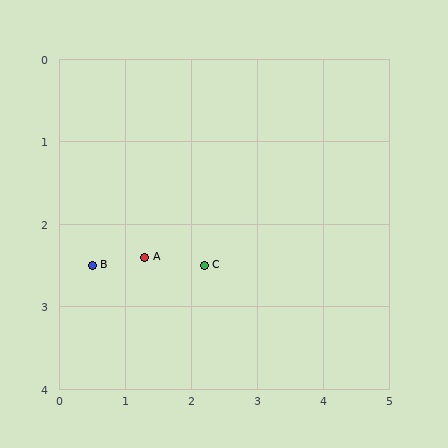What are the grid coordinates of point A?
Point A is at approximately (1.3, 2.4).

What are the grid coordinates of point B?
Point B is at approximately (0.5, 2.5).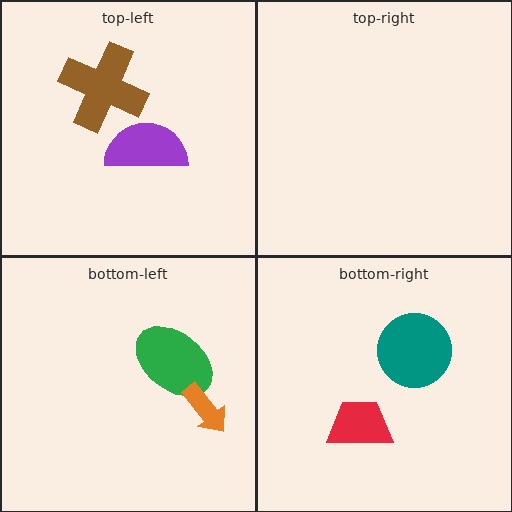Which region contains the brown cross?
The top-left region.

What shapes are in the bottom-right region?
The teal circle, the red trapezoid.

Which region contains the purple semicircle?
The top-left region.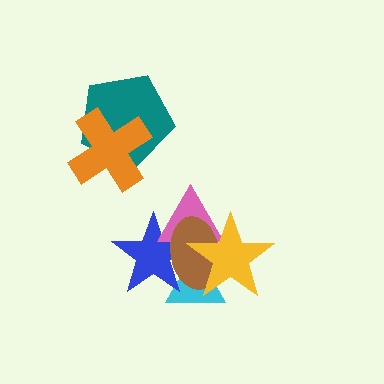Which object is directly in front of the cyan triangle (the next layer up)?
The blue star is directly in front of the cyan triangle.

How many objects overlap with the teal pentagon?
1 object overlaps with the teal pentagon.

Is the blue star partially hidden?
Yes, it is partially covered by another shape.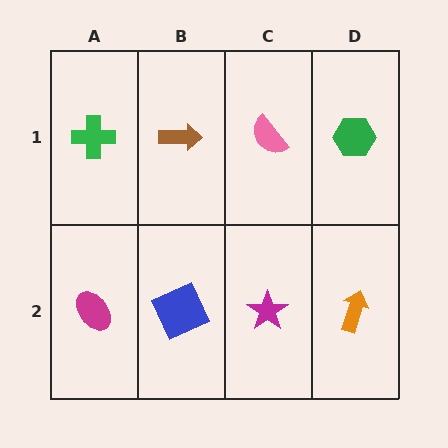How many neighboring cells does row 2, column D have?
2.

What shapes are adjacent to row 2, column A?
A green cross (row 1, column A), a blue square (row 2, column B).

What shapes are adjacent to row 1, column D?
An orange arrow (row 2, column D), a pink semicircle (row 1, column C).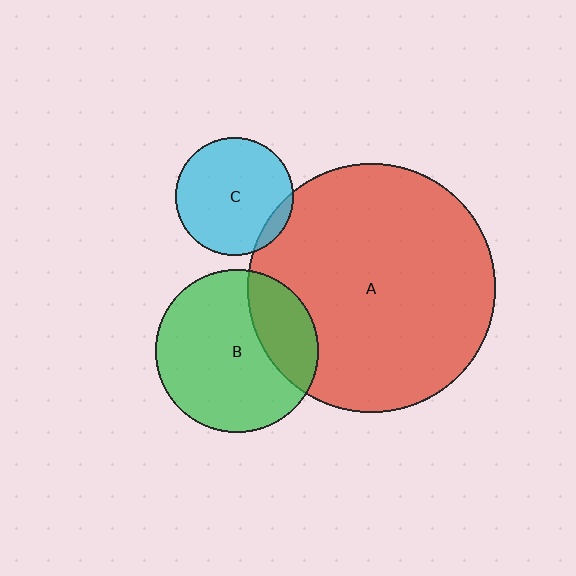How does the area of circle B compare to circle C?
Approximately 1.9 times.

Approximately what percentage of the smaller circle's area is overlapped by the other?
Approximately 10%.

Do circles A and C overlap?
Yes.